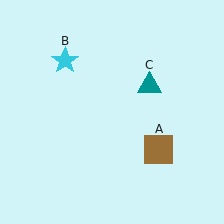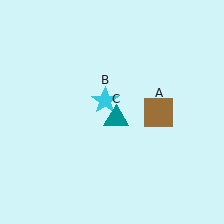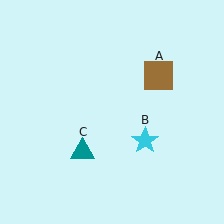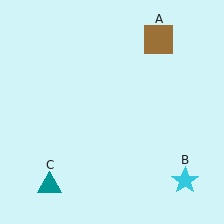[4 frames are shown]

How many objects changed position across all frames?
3 objects changed position: brown square (object A), cyan star (object B), teal triangle (object C).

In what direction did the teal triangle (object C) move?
The teal triangle (object C) moved down and to the left.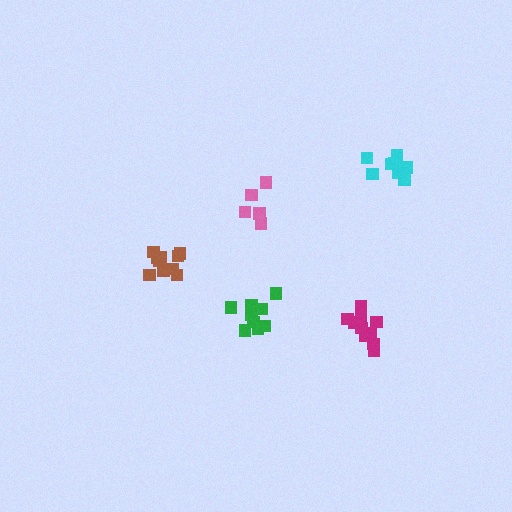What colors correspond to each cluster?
The clusters are colored: cyan, pink, green, brown, magenta.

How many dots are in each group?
Group 1: 9 dots, Group 2: 5 dots, Group 3: 9 dots, Group 4: 10 dots, Group 5: 10 dots (43 total).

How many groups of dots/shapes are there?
There are 5 groups.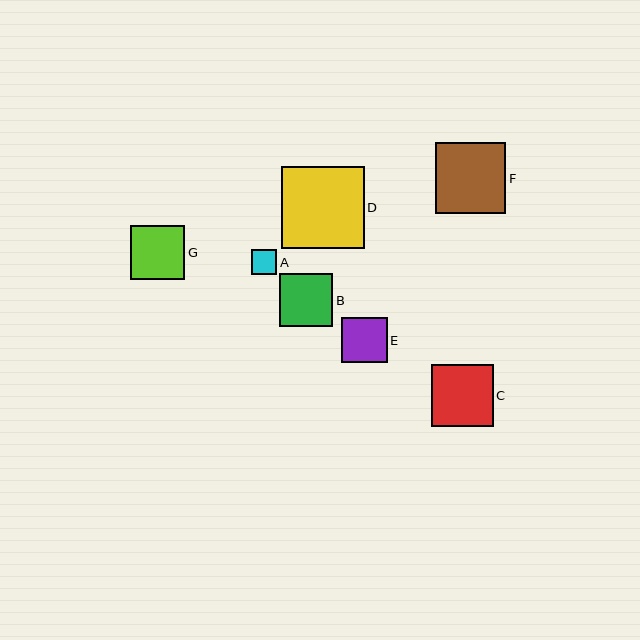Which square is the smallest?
Square A is the smallest with a size of approximately 26 pixels.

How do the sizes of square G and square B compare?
Square G and square B are approximately the same size.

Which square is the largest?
Square D is the largest with a size of approximately 83 pixels.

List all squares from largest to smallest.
From largest to smallest: D, F, C, G, B, E, A.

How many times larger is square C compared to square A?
Square C is approximately 2.4 times the size of square A.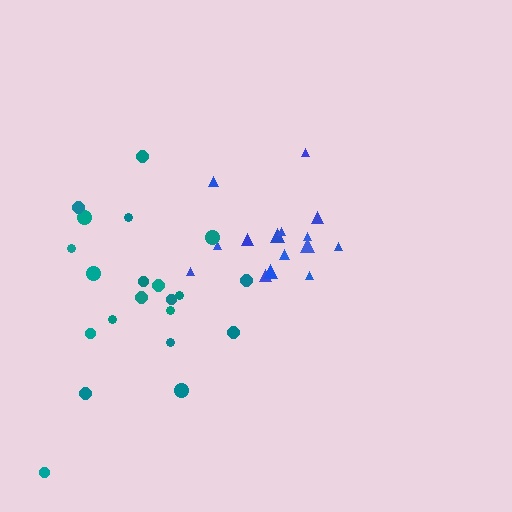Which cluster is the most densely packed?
Blue.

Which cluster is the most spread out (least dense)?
Teal.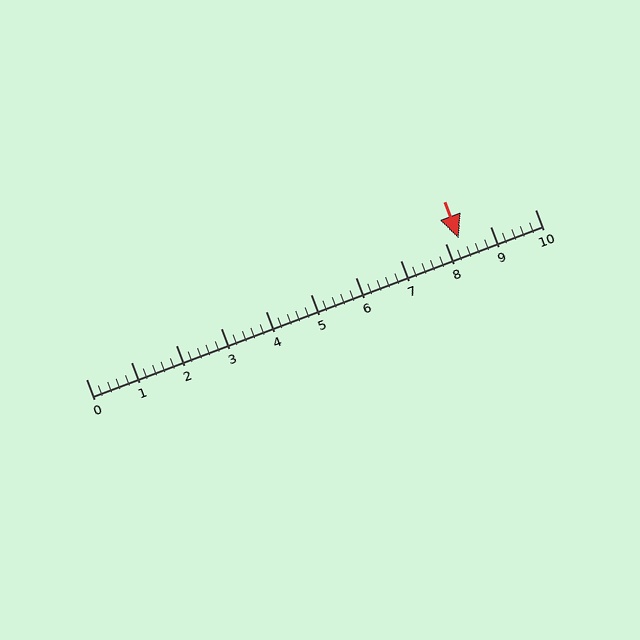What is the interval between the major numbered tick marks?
The major tick marks are spaced 1 units apart.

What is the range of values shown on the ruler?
The ruler shows values from 0 to 10.